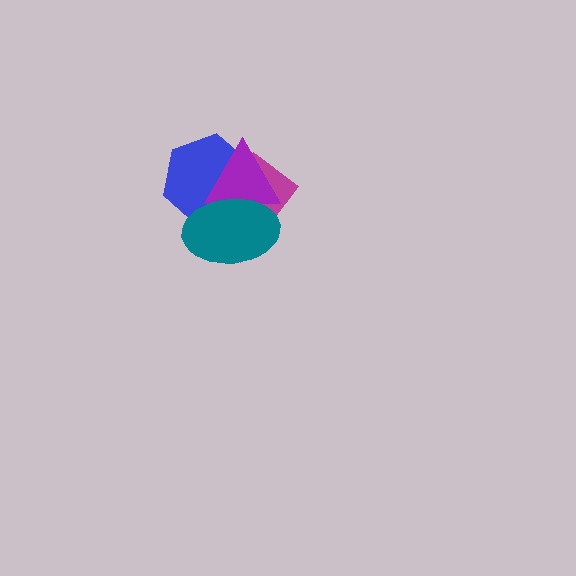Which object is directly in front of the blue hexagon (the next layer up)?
The purple triangle is directly in front of the blue hexagon.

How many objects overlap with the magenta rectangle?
3 objects overlap with the magenta rectangle.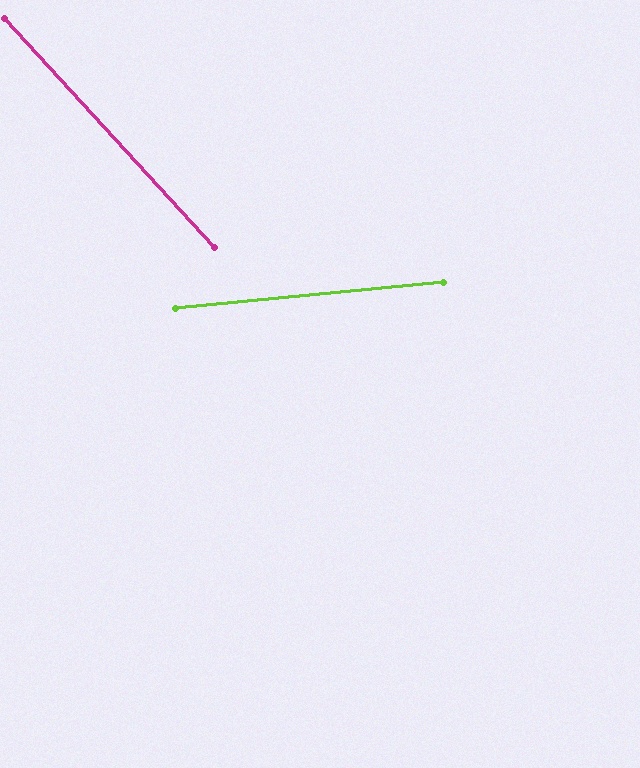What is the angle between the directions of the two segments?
Approximately 53 degrees.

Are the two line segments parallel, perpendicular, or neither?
Neither parallel nor perpendicular — they differ by about 53°.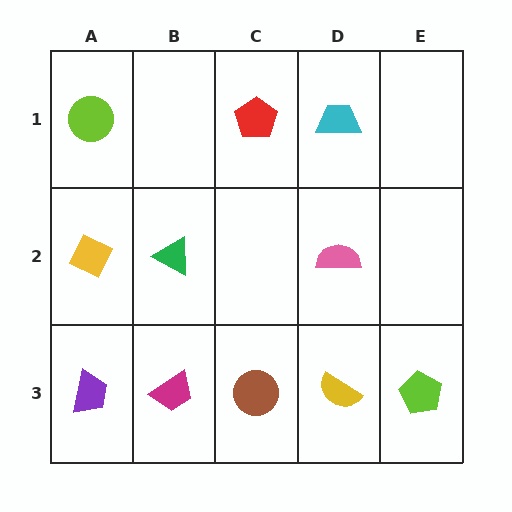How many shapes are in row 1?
3 shapes.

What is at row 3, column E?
A lime pentagon.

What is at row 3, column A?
A purple trapezoid.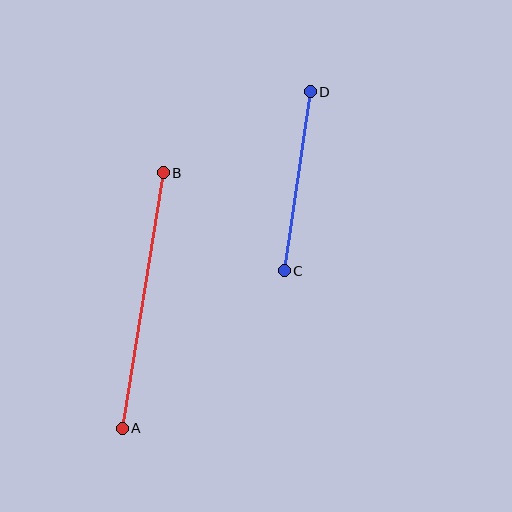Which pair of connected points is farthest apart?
Points A and B are farthest apart.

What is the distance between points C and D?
The distance is approximately 181 pixels.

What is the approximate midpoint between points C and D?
The midpoint is at approximately (297, 181) pixels.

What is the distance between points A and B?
The distance is approximately 259 pixels.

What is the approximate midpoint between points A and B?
The midpoint is at approximately (143, 301) pixels.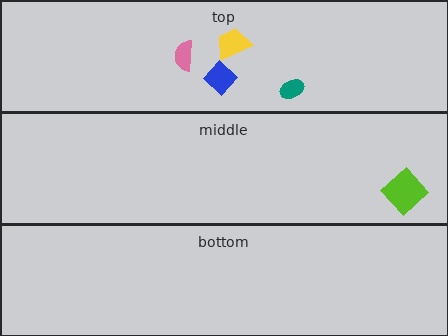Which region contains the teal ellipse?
The top region.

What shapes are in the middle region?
The lime diamond.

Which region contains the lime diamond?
The middle region.